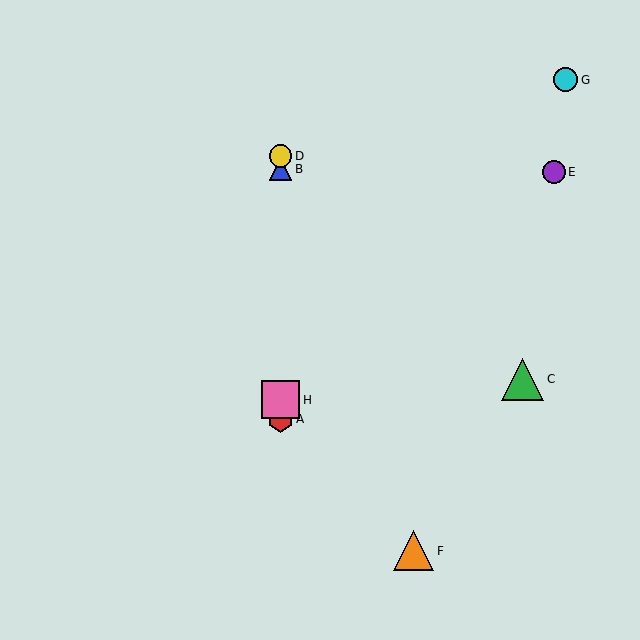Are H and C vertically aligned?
No, H is at x≈280 and C is at x≈523.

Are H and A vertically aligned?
Yes, both are at x≈280.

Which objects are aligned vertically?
Objects A, B, D, H are aligned vertically.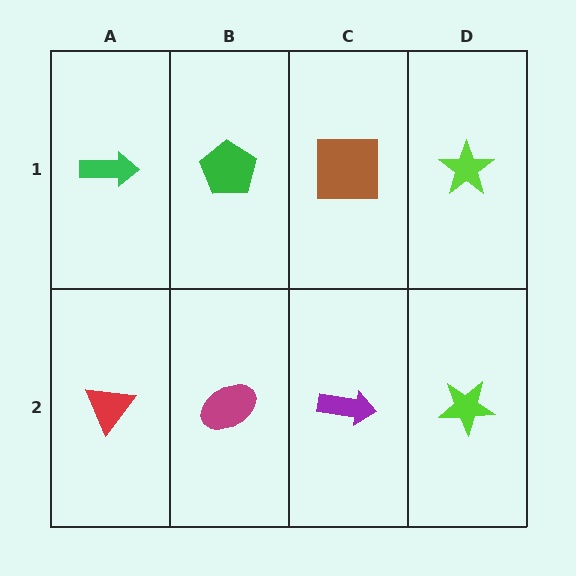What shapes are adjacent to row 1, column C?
A purple arrow (row 2, column C), a green pentagon (row 1, column B), a lime star (row 1, column D).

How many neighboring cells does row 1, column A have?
2.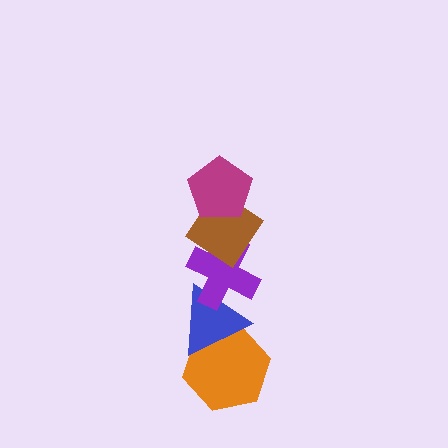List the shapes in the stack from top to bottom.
From top to bottom: the magenta pentagon, the brown diamond, the purple cross, the blue triangle, the orange hexagon.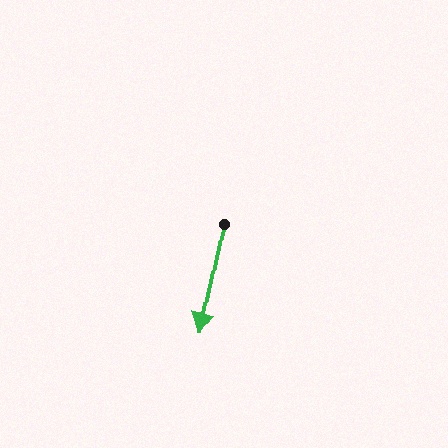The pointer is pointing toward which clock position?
Roughly 6 o'clock.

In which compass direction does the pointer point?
South.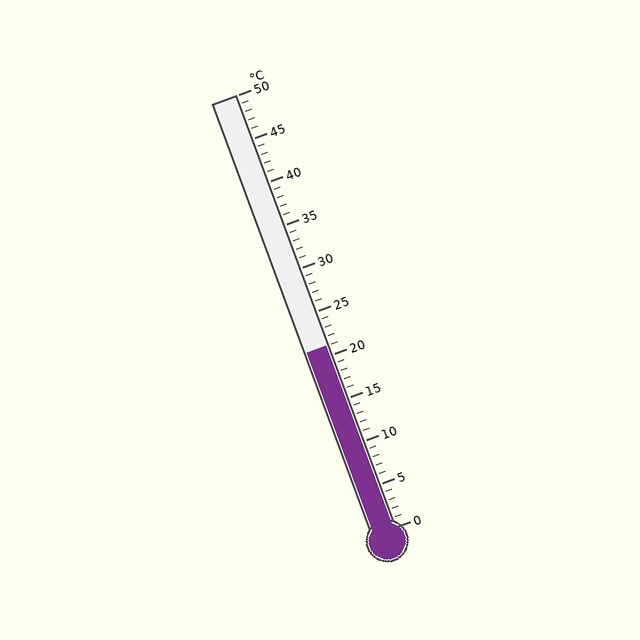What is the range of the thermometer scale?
The thermometer scale ranges from 0°C to 50°C.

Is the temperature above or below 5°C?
The temperature is above 5°C.